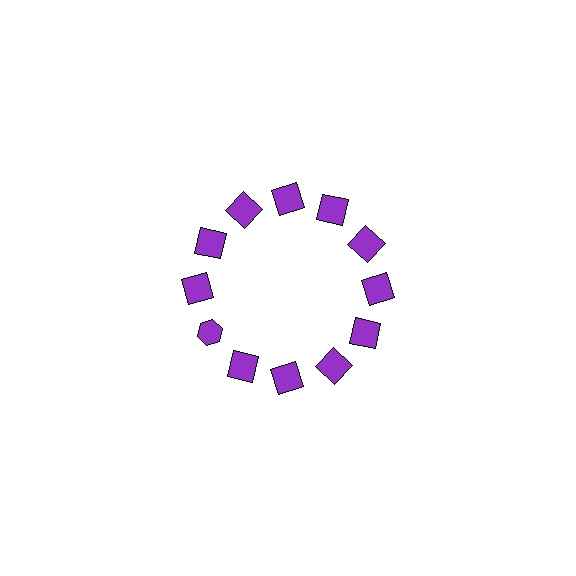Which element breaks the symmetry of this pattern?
The purple hexagon at roughly the 8 o'clock position breaks the symmetry. All other shapes are purple squares.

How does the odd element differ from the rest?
It has a different shape: hexagon instead of square.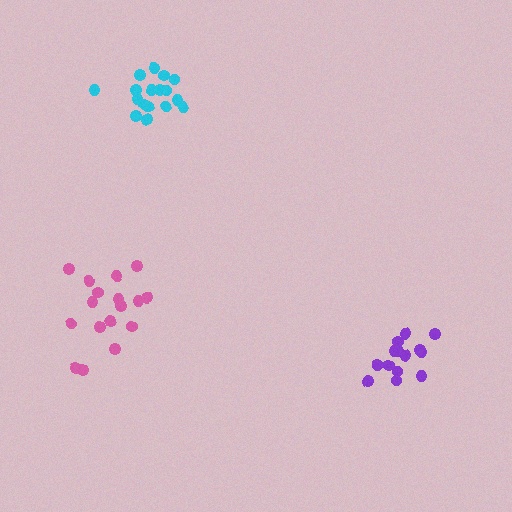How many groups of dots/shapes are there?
There are 3 groups.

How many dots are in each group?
Group 1: 17 dots, Group 2: 17 dots, Group 3: 15 dots (49 total).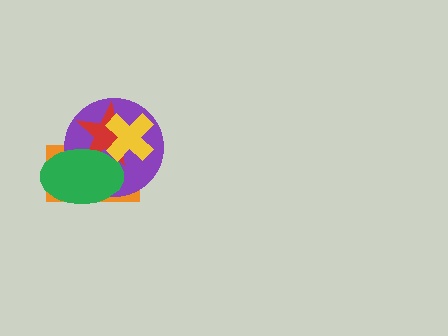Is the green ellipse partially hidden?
No, no other shape covers it.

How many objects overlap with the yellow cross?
3 objects overlap with the yellow cross.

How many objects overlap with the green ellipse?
3 objects overlap with the green ellipse.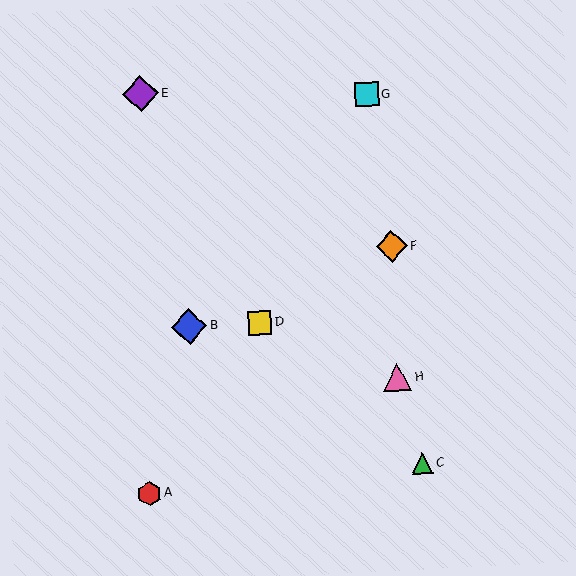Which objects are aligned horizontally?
Objects B, D are aligned horizontally.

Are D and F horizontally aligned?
No, D is at y≈323 and F is at y≈246.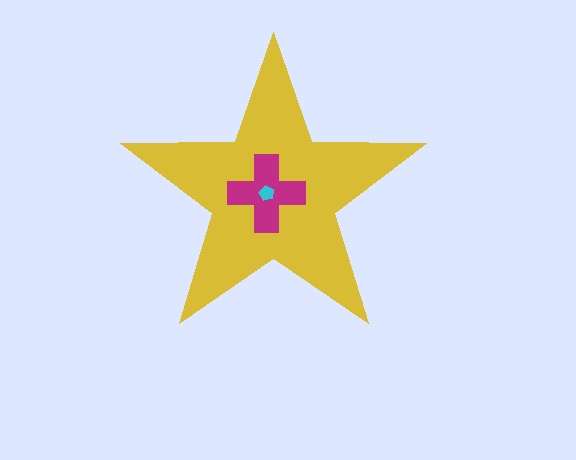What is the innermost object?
The cyan pentagon.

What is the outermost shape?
The yellow star.